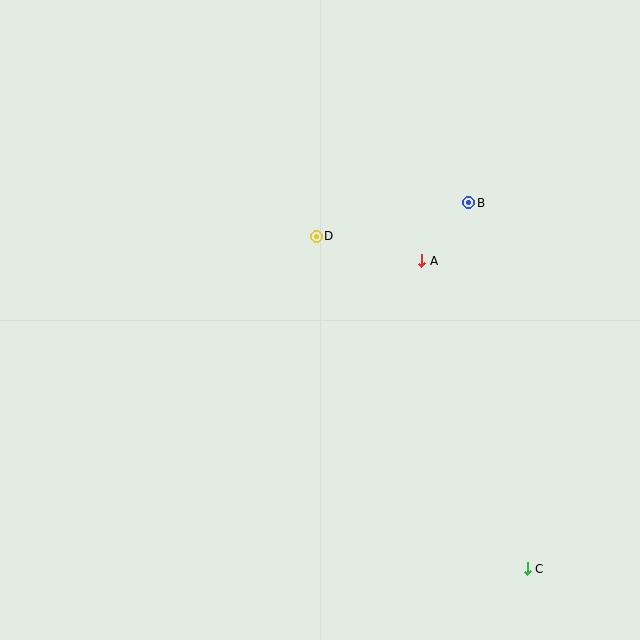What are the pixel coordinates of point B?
Point B is at (469, 203).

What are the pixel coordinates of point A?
Point A is at (422, 261).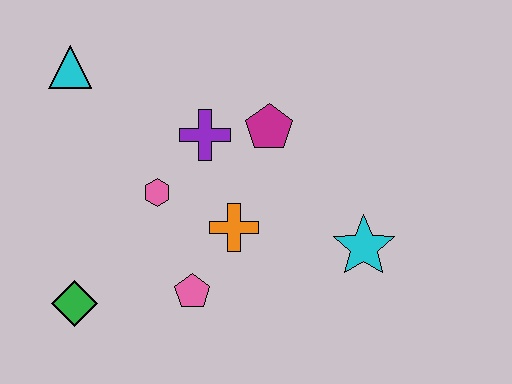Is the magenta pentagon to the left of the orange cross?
No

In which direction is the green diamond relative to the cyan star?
The green diamond is to the left of the cyan star.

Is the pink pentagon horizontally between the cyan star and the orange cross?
No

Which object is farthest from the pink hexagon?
The cyan star is farthest from the pink hexagon.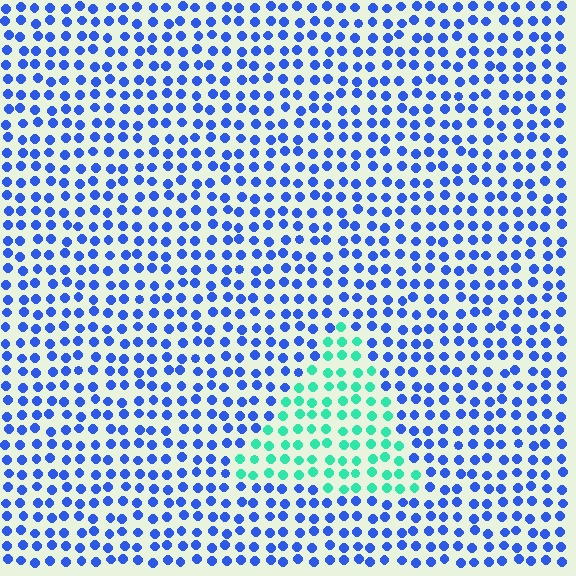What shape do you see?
I see a triangle.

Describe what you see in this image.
The image is filled with small blue elements in a uniform arrangement. A triangle-shaped region is visible where the elements are tinted to a slightly different hue, forming a subtle color boundary.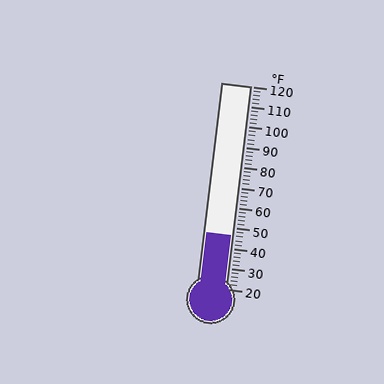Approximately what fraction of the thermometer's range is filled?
The thermometer is filled to approximately 25% of its range.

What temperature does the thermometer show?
The thermometer shows approximately 46°F.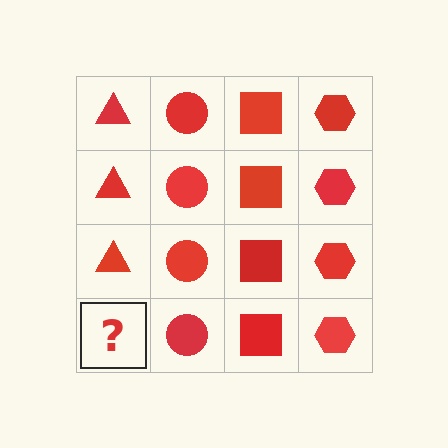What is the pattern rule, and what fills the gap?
The rule is that each column has a consistent shape. The gap should be filled with a red triangle.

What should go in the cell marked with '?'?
The missing cell should contain a red triangle.